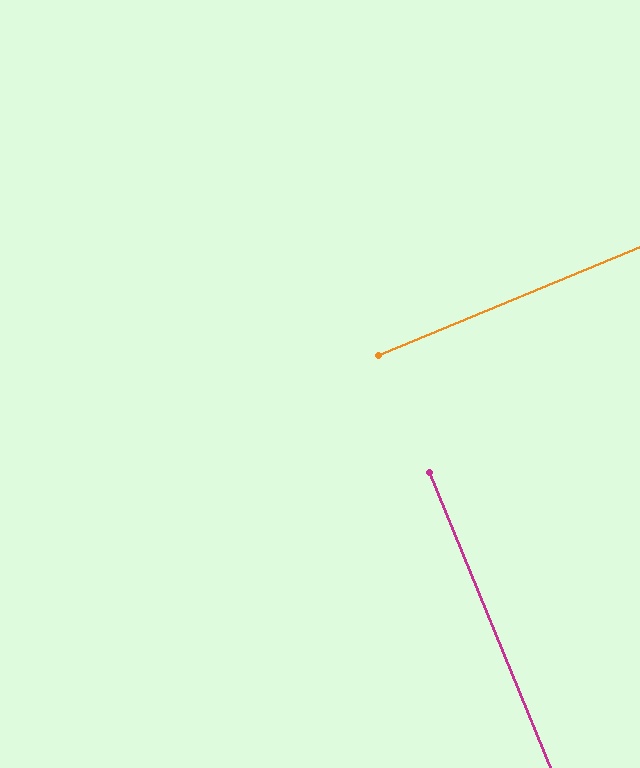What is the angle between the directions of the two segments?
Approximately 90 degrees.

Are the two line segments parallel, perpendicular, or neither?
Perpendicular — they meet at approximately 90°.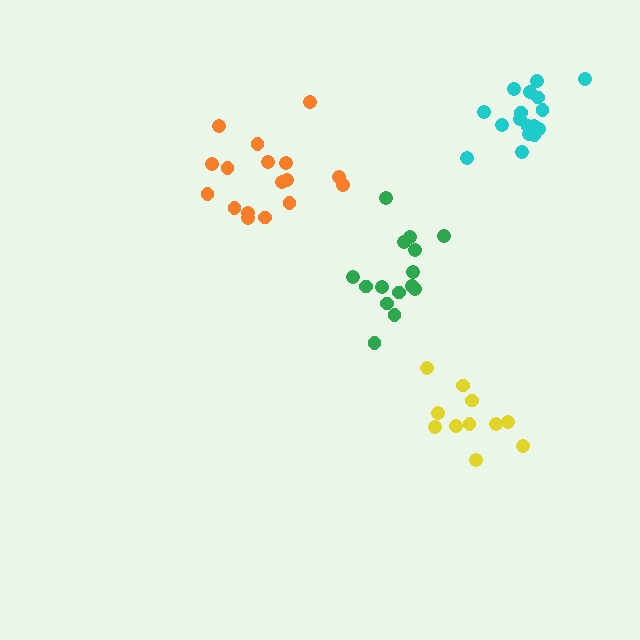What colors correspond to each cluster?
The clusters are colored: green, cyan, yellow, orange.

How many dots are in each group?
Group 1: 15 dots, Group 2: 17 dots, Group 3: 11 dots, Group 4: 17 dots (60 total).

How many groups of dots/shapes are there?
There are 4 groups.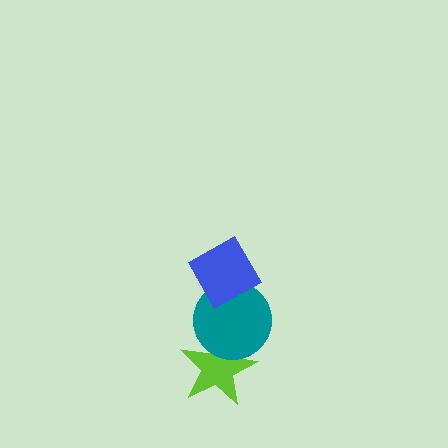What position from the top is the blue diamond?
The blue diamond is 1st from the top.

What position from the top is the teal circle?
The teal circle is 2nd from the top.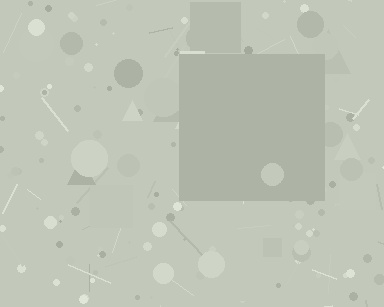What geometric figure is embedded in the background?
A square is embedded in the background.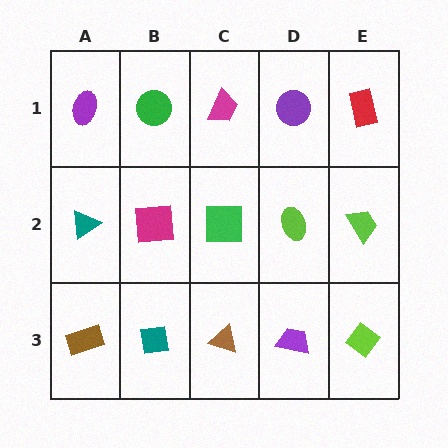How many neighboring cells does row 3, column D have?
3.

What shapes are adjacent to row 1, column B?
A magenta square (row 2, column B), a purple ellipse (row 1, column A), a magenta trapezoid (row 1, column C).